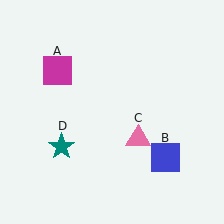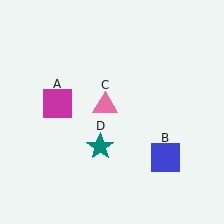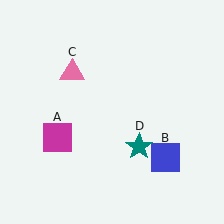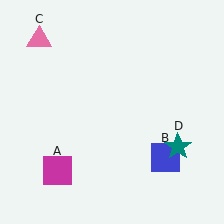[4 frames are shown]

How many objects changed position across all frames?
3 objects changed position: magenta square (object A), pink triangle (object C), teal star (object D).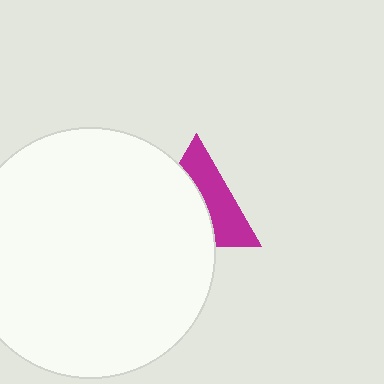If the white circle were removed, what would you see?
You would see the complete magenta triangle.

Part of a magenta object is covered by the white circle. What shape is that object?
It is a triangle.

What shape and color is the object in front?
The object in front is a white circle.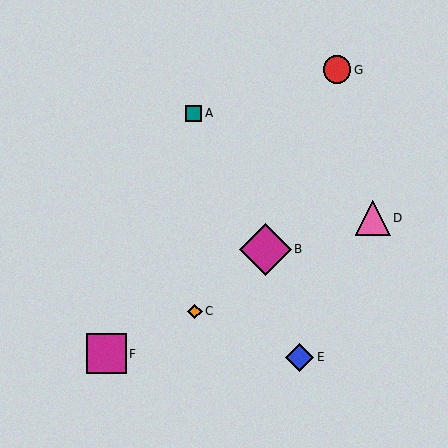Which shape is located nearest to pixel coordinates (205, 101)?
The teal square (labeled A) at (194, 113) is nearest to that location.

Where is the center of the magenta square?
The center of the magenta square is at (106, 354).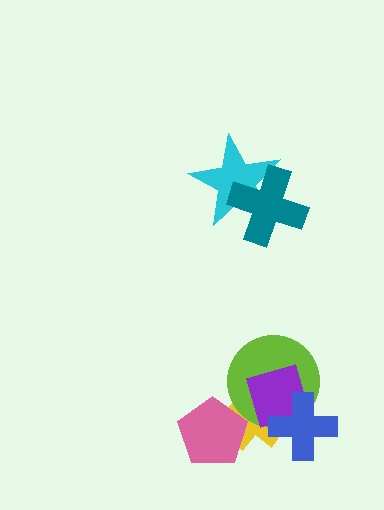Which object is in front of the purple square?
The blue cross is in front of the purple square.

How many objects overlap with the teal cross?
1 object overlaps with the teal cross.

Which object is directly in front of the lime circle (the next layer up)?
The purple square is directly in front of the lime circle.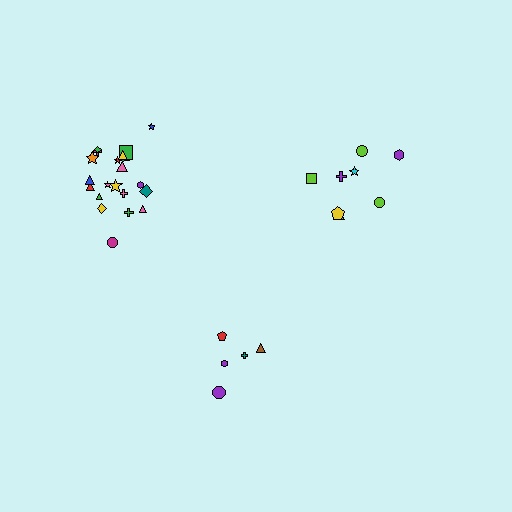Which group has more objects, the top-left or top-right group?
The top-left group.